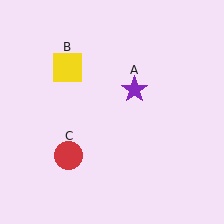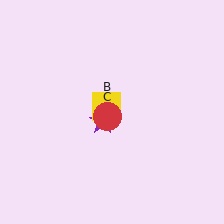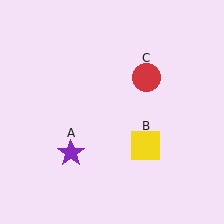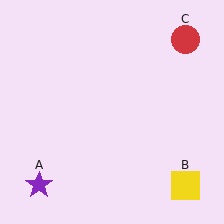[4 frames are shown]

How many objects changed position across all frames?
3 objects changed position: purple star (object A), yellow square (object B), red circle (object C).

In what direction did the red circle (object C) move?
The red circle (object C) moved up and to the right.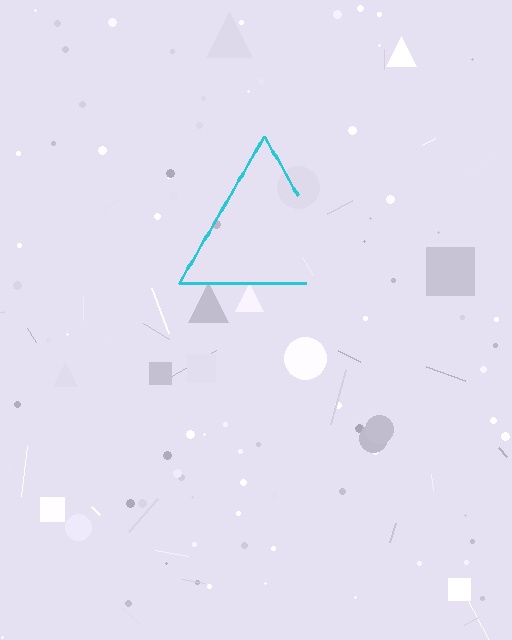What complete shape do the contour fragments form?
The contour fragments form a triangle.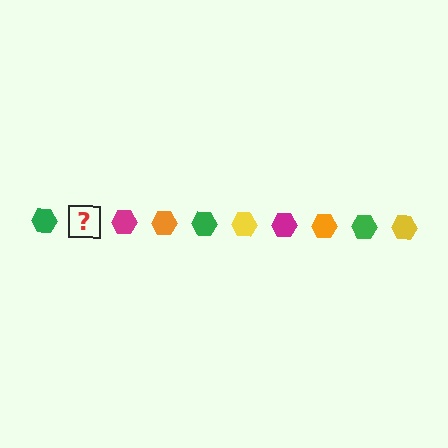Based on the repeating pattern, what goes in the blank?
The blank should be a yellow hexagon.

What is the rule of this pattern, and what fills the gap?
The rule is that the pattern cycles through green, yellow, magenta, orange hexagons. The gap should be filled with a yellow hexagon.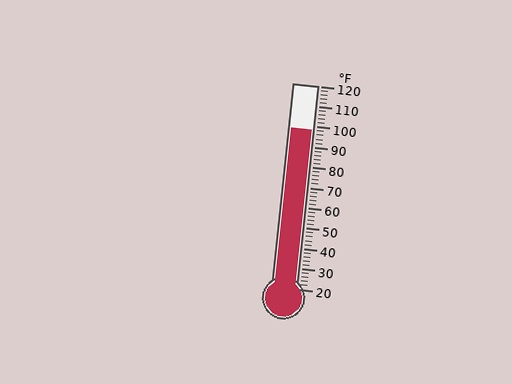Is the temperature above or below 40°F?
The temperature is above 40°F.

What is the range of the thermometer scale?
The thermometer scale ranges from 20°F to 120°F.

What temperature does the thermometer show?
The thermometer shows approximately 98°F.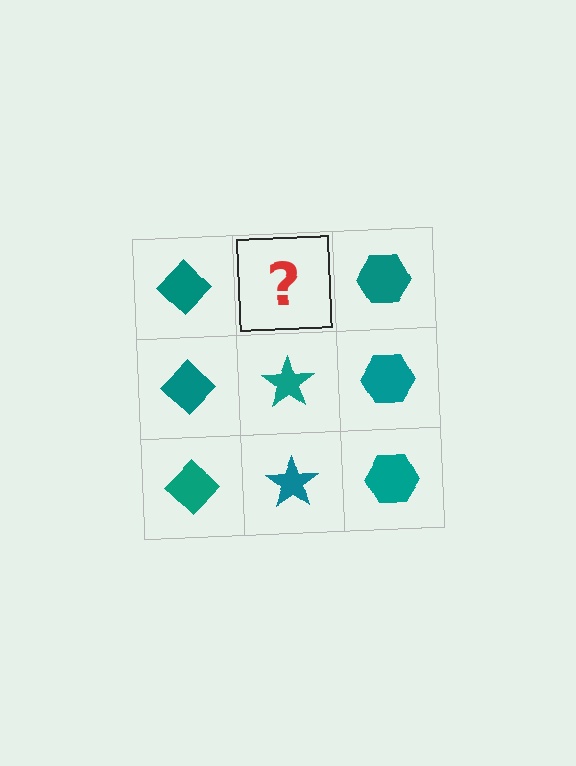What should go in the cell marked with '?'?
The missing cell should contain a teal star.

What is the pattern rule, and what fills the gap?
The rule is that each column has a consistent shape. The gap should be filled with a teal star.